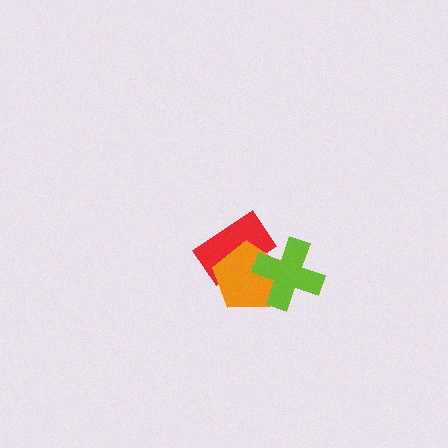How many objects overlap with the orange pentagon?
2 objects overlap with the orange pentagon.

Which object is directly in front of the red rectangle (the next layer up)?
The orange pentagon is directly in front of the red rectangle.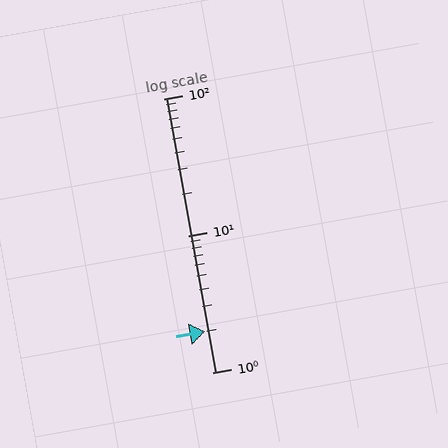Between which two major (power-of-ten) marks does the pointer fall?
The pointer is between 1 and 10.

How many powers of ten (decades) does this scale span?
The scale spans 2 decades, from 1 to 100.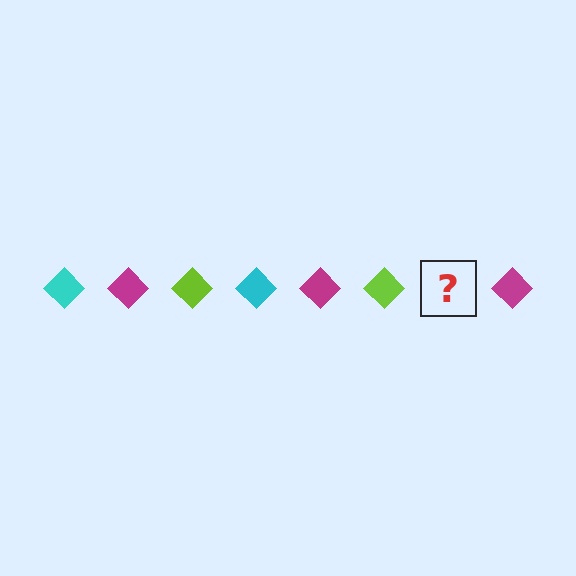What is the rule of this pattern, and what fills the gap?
The rule is that the pattern cycles through cyan, magenta, lime diamonds. The gap should be filled with a cyan diamond.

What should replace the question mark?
The question mark should be replaced with a cyan diamond.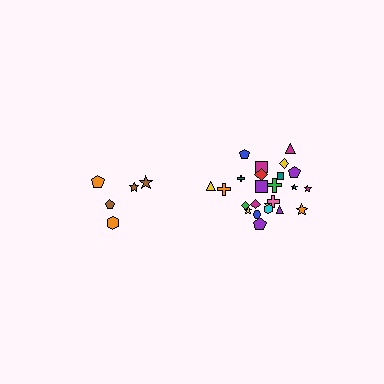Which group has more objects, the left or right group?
The right group.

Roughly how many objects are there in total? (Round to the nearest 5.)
Roughly 30 objects in total.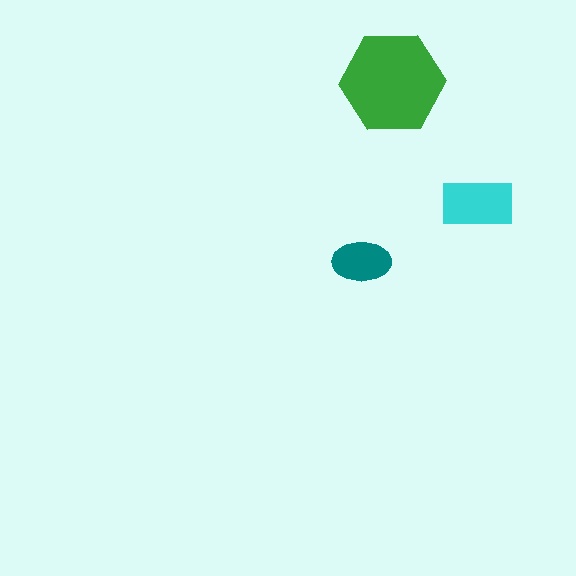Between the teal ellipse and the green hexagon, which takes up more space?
The green hexagon.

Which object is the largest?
The green hexagon.